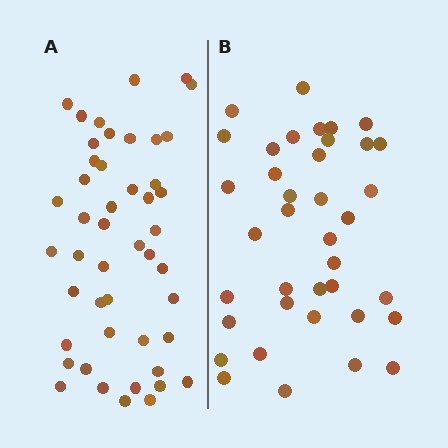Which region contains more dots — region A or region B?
Region A (the left region) has more dots.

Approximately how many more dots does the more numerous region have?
Region A has roughly 8 or so more dots than region B.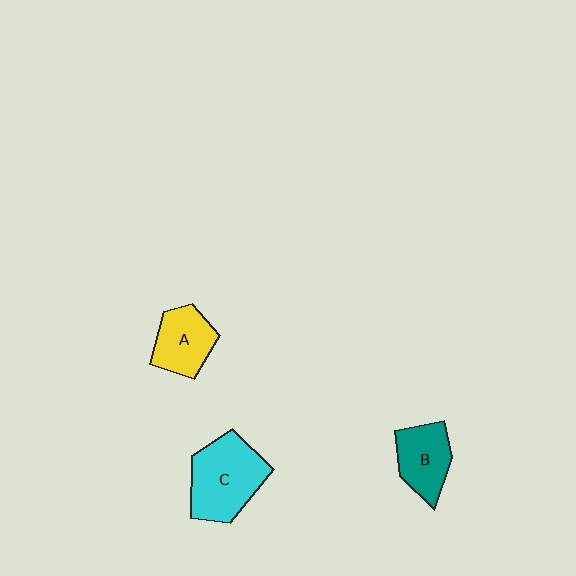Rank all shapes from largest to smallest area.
From largest to smallest: C (cyan), A (yellow), B (teal).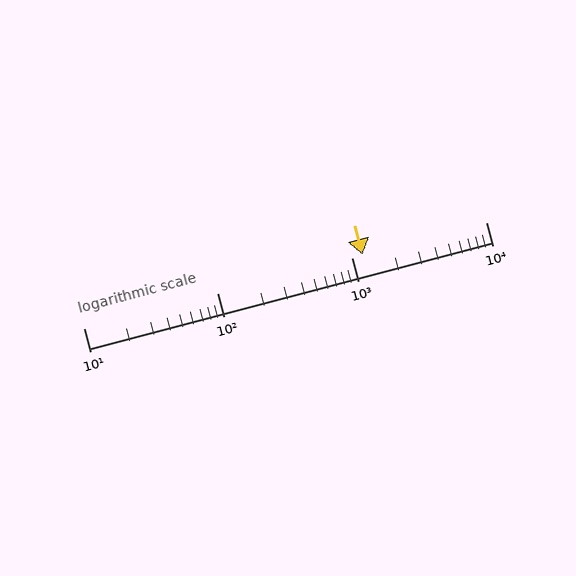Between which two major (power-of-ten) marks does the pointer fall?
The pointer is between 1000 and 10000.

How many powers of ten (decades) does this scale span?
The scale spans 3 decades, from 10 to 10000.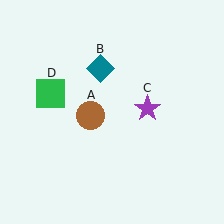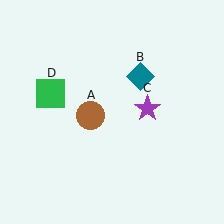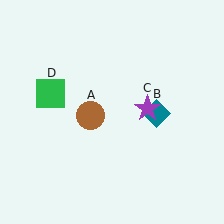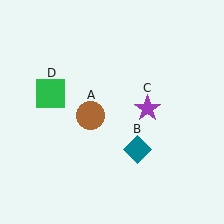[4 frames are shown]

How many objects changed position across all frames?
1 object changed position: teal diamond (object B).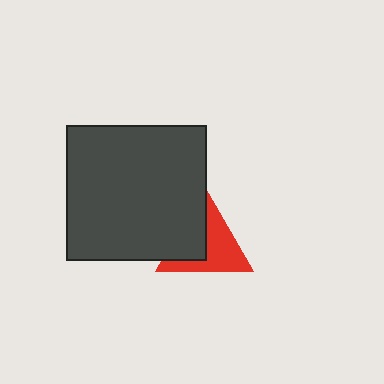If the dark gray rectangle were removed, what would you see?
You would see the complete red triangle.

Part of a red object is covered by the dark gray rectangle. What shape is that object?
It is a triangle.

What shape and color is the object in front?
The object in front is a dark gray rectangle.